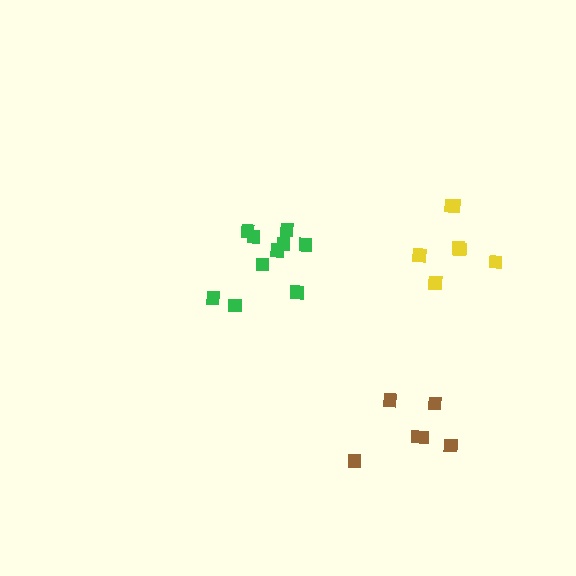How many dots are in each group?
Group 1: 7 dots, Group 2: 10 dots, Group 3: 6 dots (23 total).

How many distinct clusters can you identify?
There are 3 distinct clusters.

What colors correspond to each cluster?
The clusters are colored: yellow, green, brown.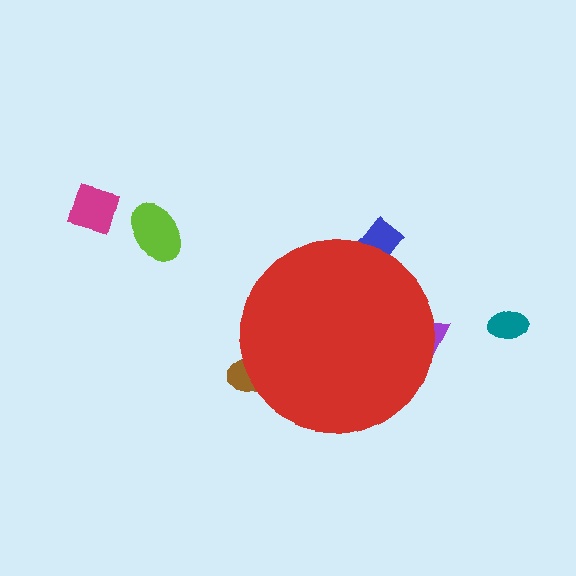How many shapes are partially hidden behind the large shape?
3 shapes are partially hidden.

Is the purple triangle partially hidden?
Yes, the purple triangle is partially hidden behind the red circle.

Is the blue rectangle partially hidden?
Yes, the blue rectangle is partially hidden behind the red circle.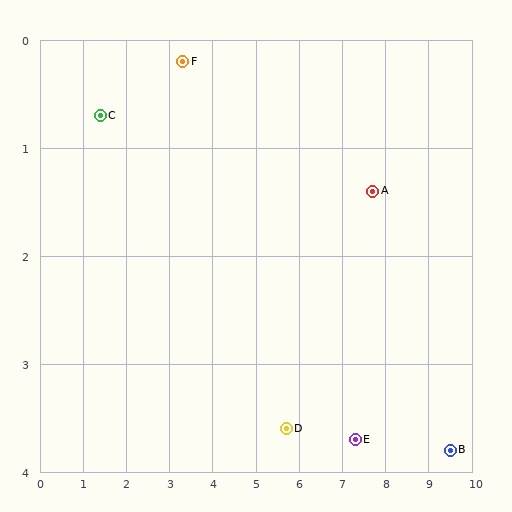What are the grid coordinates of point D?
Point D is at approximately (5.7, 3.6).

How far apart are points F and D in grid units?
Points F and D are about 4.2 grid units apart.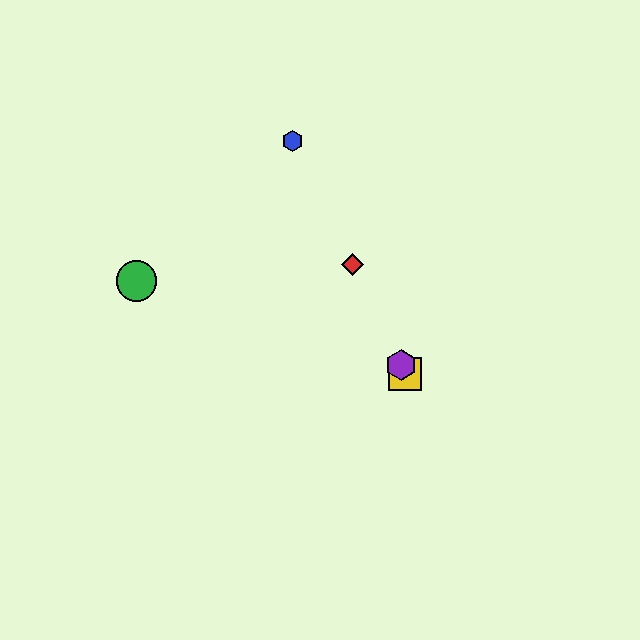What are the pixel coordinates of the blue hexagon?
The blue hexagon is at (293, 141).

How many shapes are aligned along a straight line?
4 shapes (the red diamond, the blue hexagon, the yellow square, the purple hexagon) are aligned along a straight line.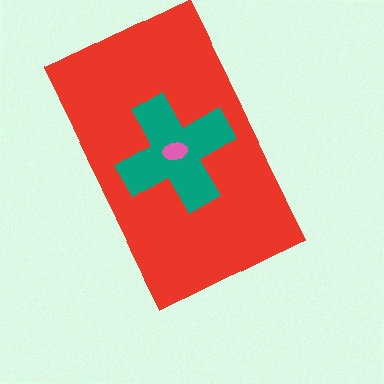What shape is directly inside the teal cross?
The pink ellipse.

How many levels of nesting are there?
3.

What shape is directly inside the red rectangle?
The teal cross.